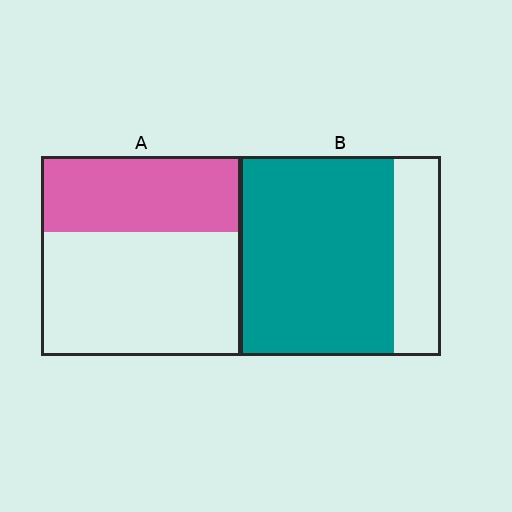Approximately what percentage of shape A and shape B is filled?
A is approximately 40% and B is approximately 75%.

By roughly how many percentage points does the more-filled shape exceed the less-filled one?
By roughly 40 percentage points (B over A).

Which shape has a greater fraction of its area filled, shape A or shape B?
Shape B.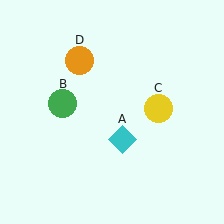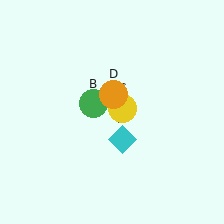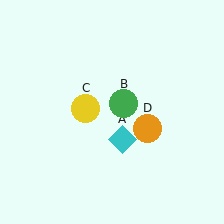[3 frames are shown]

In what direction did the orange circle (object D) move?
The orange circle (object D) moved down and to the right.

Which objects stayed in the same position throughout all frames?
Cyan diamond (object A) remained stationary.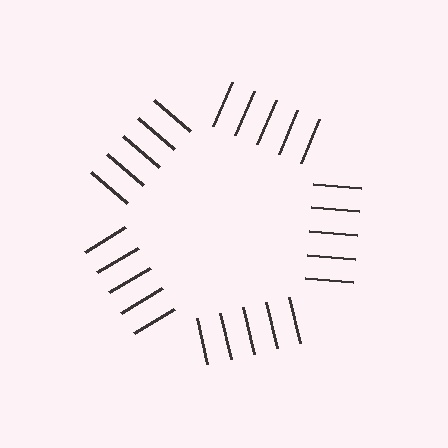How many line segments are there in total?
25 — 5 along each of the 5 edges.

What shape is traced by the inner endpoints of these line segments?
An illusory pentagon — the line segments terminate on its edges but no continuous stroke is drawn.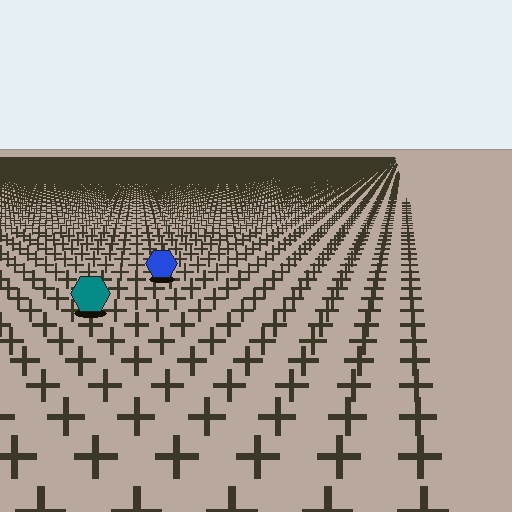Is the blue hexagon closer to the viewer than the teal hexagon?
No. The teal hexagon is closer — you can tell from the texture gradient: the ground texture is coarser near it.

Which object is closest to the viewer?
The teal hexagon is closest. The texture marks near it are larger and more spread out.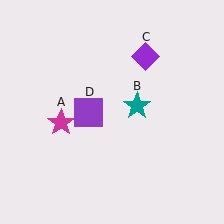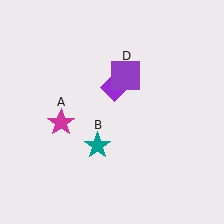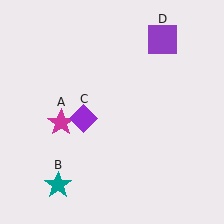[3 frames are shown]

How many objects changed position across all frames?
3 objects changed position: teal star (object B), purple diamond (object C), purple square (object D).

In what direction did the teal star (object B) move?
The teal star (object B) moved down and to the left.